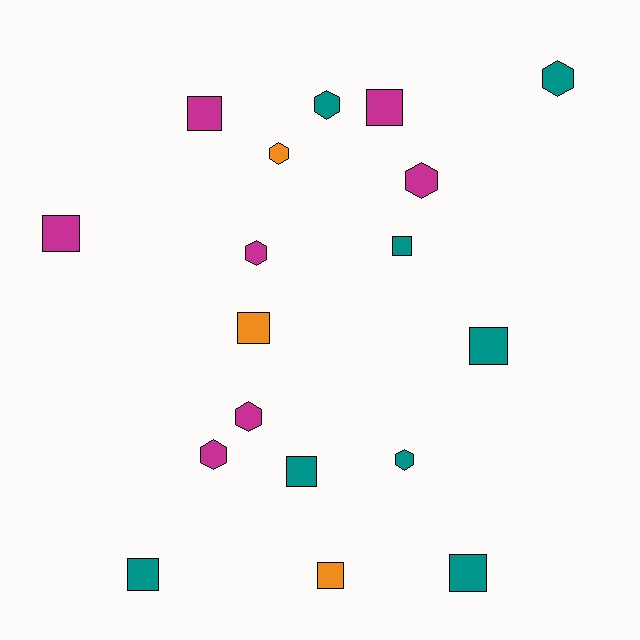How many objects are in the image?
There are 18 objects.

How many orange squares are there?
There are 2 orange squares.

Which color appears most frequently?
Teal, with 8 objects.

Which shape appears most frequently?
Square, with 10 objects.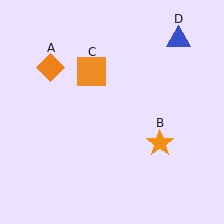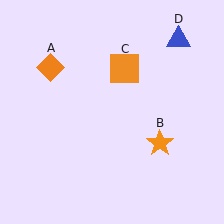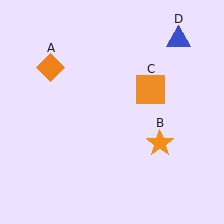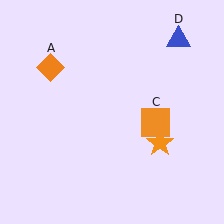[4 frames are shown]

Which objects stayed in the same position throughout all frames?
Orange diamond (object A) and orange star (object B) and blue triangle (object D) remained stationary.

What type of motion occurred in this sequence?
The orange square (object C) rotated clockwise around the center of the scene.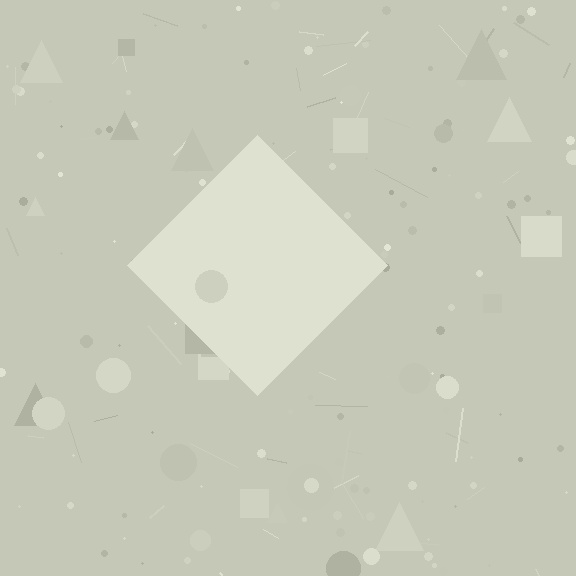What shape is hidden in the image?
A diamond is hidden in the image.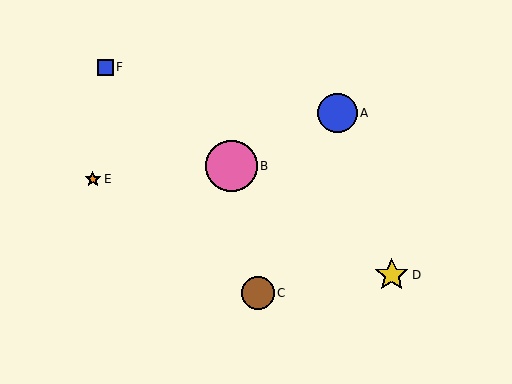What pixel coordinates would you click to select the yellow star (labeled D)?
Click at (392, 275) to select the yellow star D.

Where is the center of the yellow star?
The center of the yellow star is at (392, 275).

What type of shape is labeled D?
Shape D is a yellow star.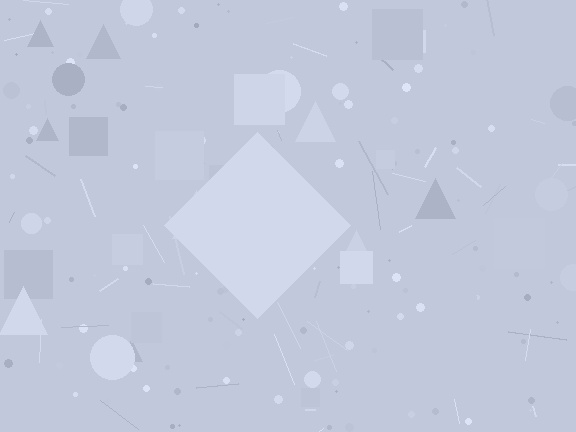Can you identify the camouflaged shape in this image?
The camouflaged shape is a diamond.